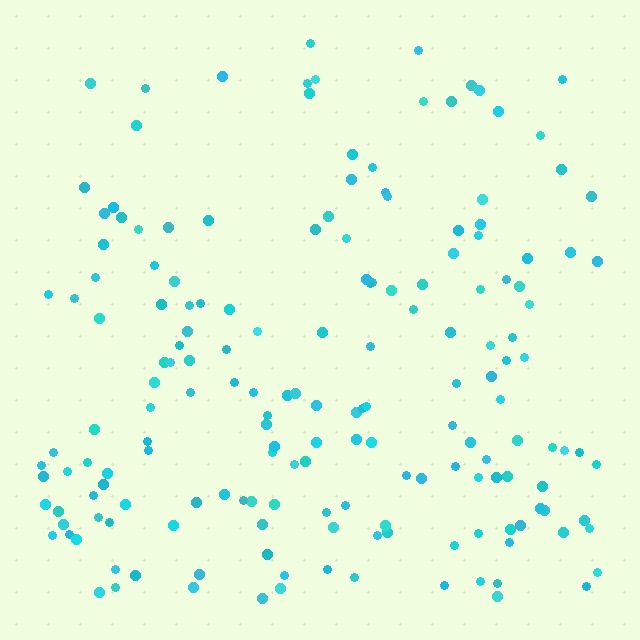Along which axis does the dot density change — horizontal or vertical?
Vertical.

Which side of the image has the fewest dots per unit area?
The top.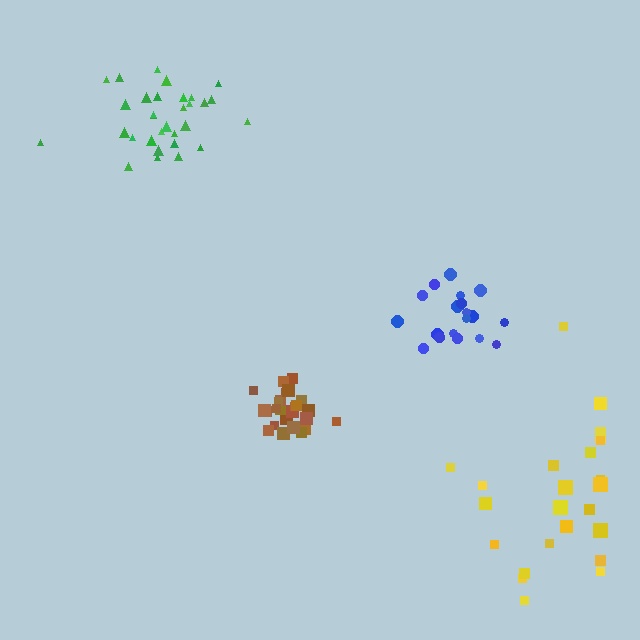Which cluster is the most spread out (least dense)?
Yellow.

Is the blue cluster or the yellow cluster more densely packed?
Blue.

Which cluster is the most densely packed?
Brown.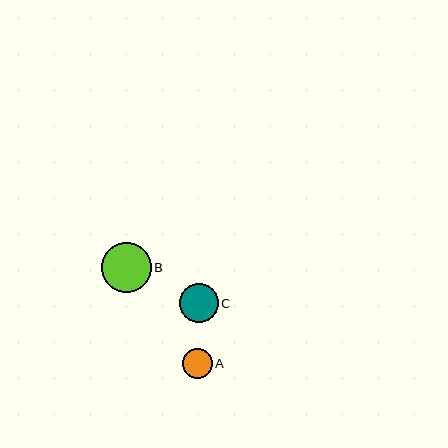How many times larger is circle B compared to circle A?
Circle B is approximately 1.6 times the size of circle A.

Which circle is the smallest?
Circle A is the smallest with a size of approximately 30 pixels.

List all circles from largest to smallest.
From largest to smallest: B, C, A.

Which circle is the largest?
Circle B is the largest with a size of approximately 50 pixels.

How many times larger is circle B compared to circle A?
Circle B is approximately 1.6 times the size of circle A.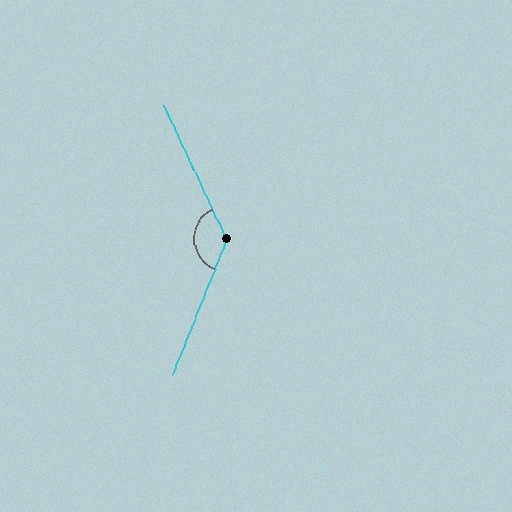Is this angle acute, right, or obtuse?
It is obtuse.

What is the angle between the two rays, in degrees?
Approximately 133 degrees.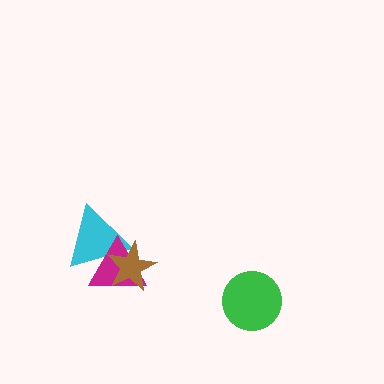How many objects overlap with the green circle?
0 objects overlap with the green circle.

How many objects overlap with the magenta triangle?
2 objects overlap with the magenta triangle.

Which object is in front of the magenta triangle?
The brown star is in front of the magenta triangle.